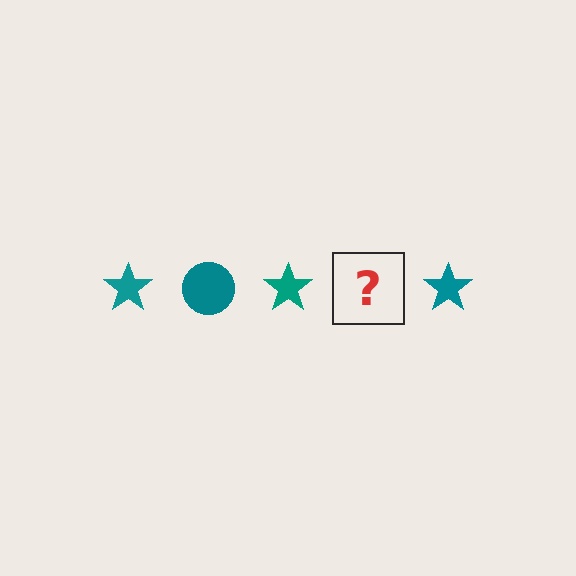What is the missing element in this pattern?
The missing element is a teal circle.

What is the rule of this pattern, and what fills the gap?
The rule is that the pattern cycles through star, circle shapes in teal. The gap should be filled with a teal circle.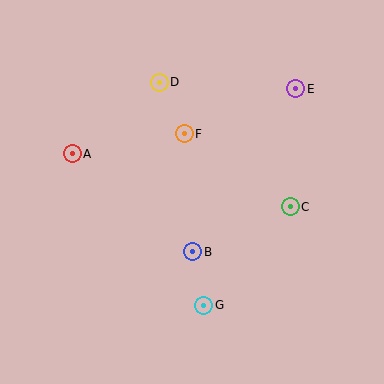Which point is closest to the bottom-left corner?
Point G is closest to the bottom-left corner.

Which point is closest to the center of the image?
Point F at (184, 134) is closest to the center.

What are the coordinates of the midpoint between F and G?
The midpoint between F and G is at (194, 219).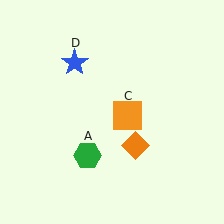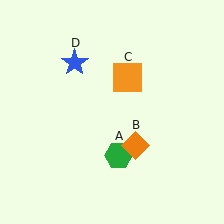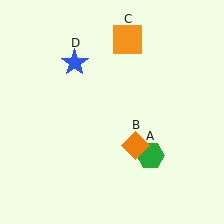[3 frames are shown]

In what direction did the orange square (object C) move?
The orange square (object C) moved up.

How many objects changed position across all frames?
2 objects changed position: green hexagon (object A), orange square (object C).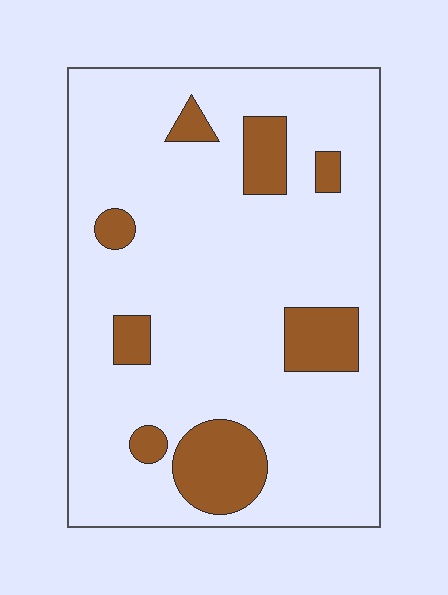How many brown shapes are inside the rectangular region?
8.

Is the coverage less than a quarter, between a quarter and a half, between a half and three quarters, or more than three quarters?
Less than a quarter.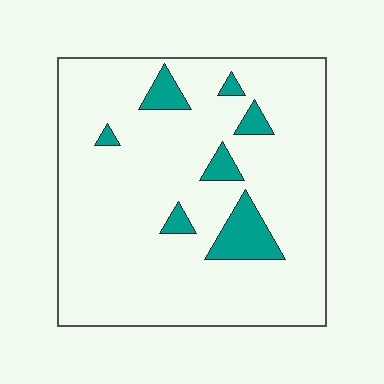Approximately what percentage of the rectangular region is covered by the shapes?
Approximately 10%.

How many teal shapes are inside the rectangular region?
7.